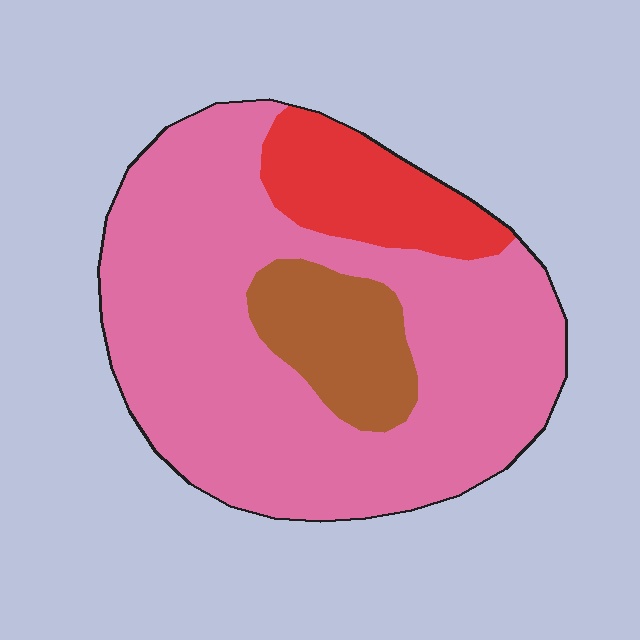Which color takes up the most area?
Pink, at roughly 70%.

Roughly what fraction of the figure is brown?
Brown takes up about one eighth (1/8) of the figure.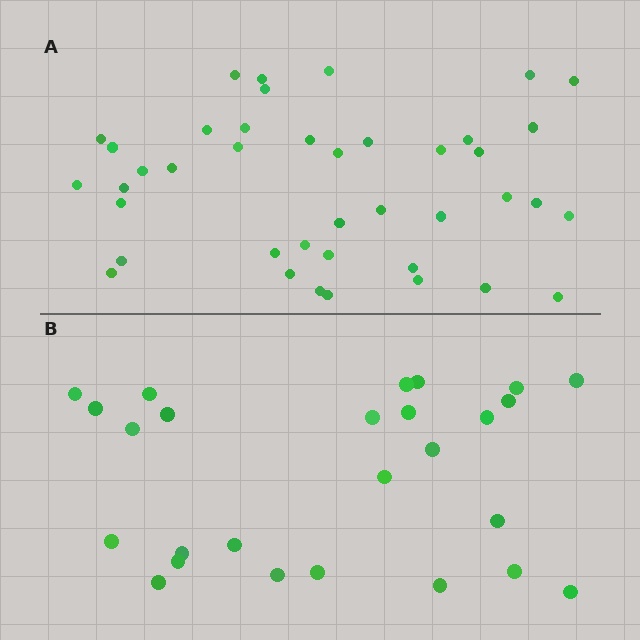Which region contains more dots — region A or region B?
Region A (the top region) has more dots.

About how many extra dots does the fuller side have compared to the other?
Region A has approximately 15 more dots than region B.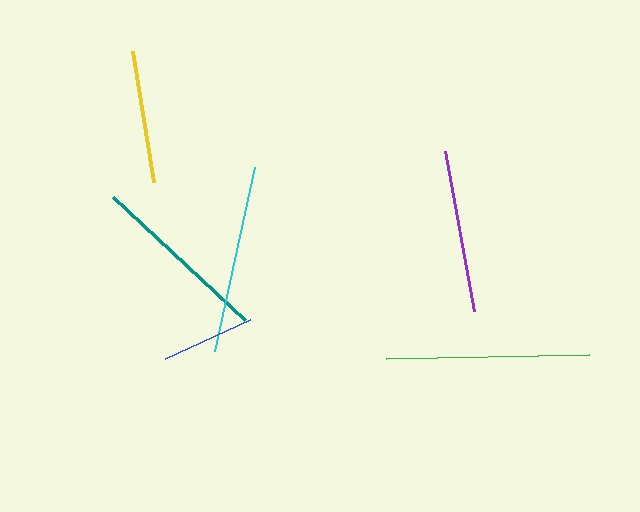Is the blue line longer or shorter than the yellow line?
The yellow line is longer than the blue line.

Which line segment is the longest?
The green line is the longest at approximately 204 pixels.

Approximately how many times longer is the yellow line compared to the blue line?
The yellow line is approximately 1.4 times the length of the blue line.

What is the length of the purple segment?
The purple segment is approximately 162 pixels long.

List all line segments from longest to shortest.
From longest to shortest: green, cyan, teal, purple, yellow, blue.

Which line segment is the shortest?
The blue line is the shortest at approximately 93 pixels.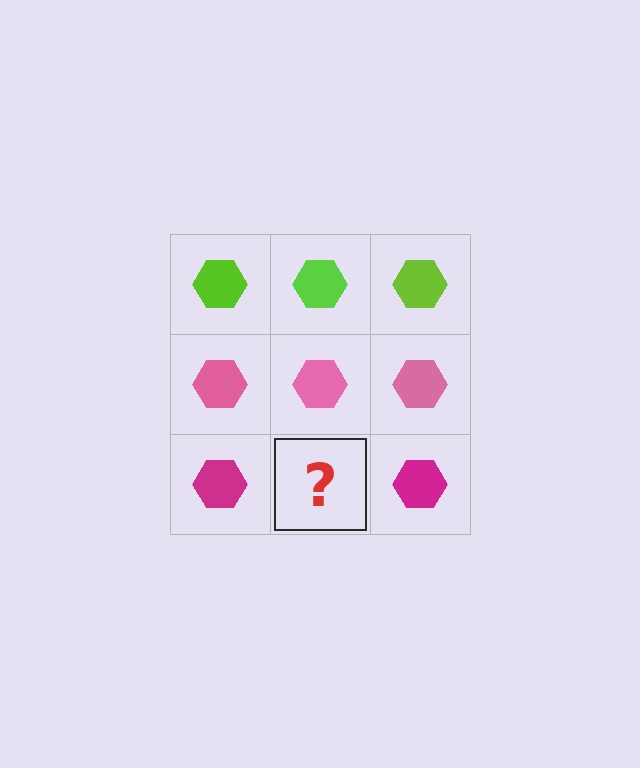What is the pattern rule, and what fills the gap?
The rule is that each row has a consistent color. The gap should be filled with a magenta hexagon.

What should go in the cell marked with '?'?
The missing cell should contain a magenta hexagon.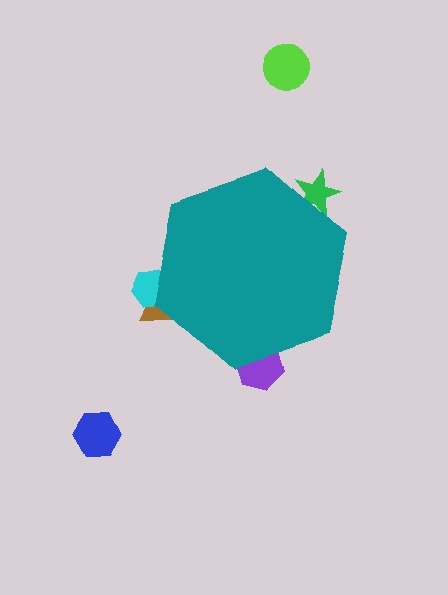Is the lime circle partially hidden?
No, the lime circle is fully visible.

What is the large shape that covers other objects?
A teal hexagon.